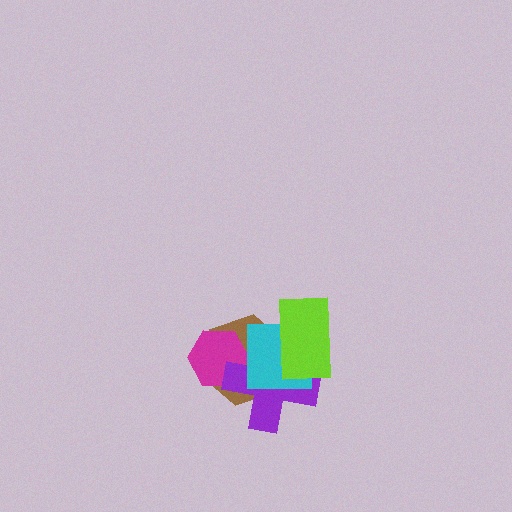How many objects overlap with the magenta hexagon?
2 objects overlap with the magenta hexagon.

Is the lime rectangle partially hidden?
No, no other shape covers it.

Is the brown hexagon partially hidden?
Yes, it is partially covered by another shape.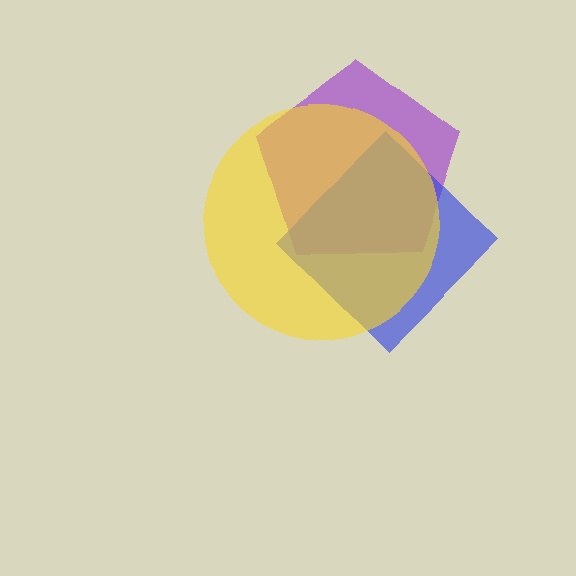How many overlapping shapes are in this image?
There are 3 overlapping shapes in the image.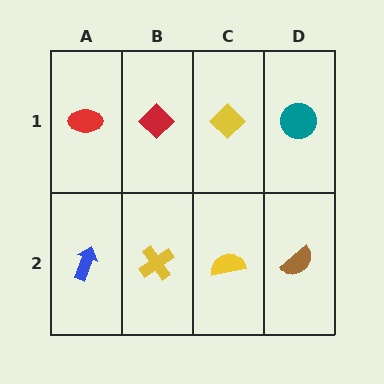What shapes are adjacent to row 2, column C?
A yellow diamond (row 1, column C), a yellow cross (row 2, column B), a brown semicircle (row 2, column D).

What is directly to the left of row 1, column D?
A yellow diamond.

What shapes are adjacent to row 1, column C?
A yellow semicircle (row 2, column C), a red diamond (row 1, column B), a teal circle (row 1, column D).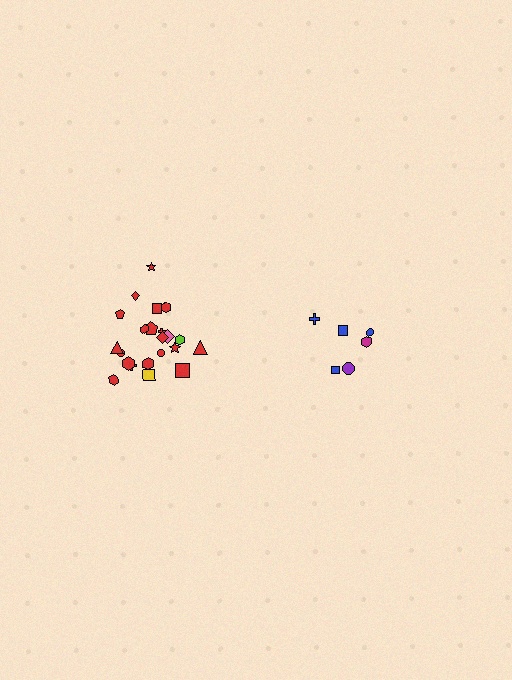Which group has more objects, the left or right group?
The left group.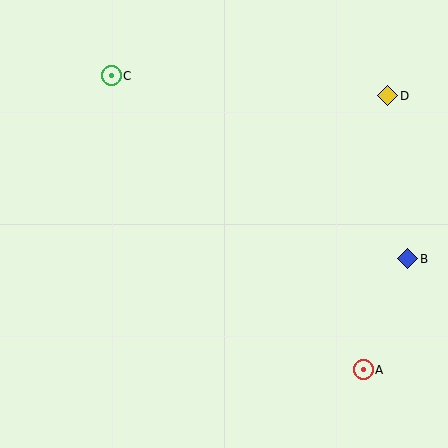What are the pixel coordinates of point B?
Point B is at (408, 259).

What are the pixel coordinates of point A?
Point A is at (363, 370).